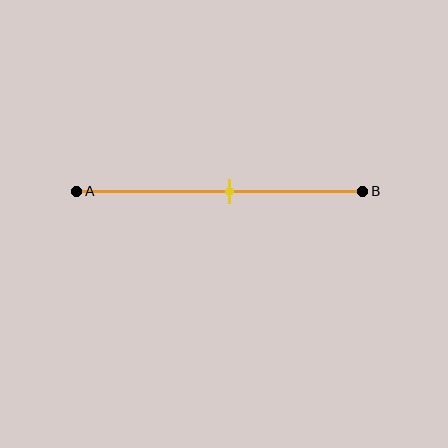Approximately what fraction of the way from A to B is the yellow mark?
The yellow mark is approximately 55% of the way from A to B.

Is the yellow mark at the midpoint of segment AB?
No, the mark is at about 55% from A, not at the 50% midpoint.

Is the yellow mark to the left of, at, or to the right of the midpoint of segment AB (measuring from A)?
The yellow mark is to the right of the midpoint of segment AB.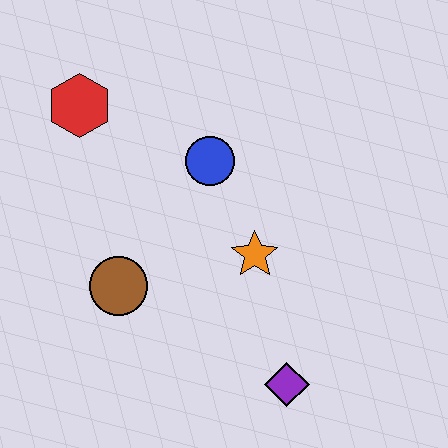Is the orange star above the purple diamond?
Yes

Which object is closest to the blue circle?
The orange star is closest to the blue circle.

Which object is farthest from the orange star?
The red hexagon is farthest from the orange star.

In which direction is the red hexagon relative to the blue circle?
The red hexagon is to the left of the blue circle.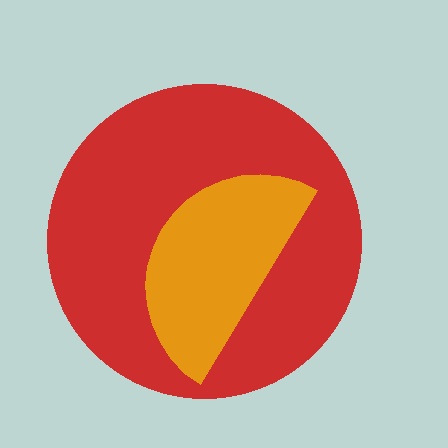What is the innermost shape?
The orange semicircle.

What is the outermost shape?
The red circle.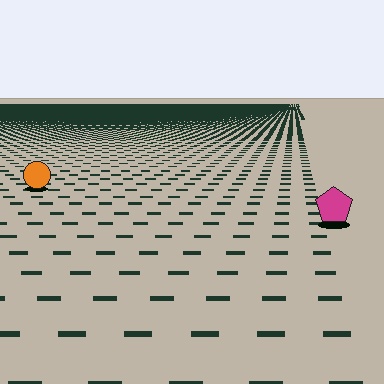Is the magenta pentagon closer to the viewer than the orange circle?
Yes. The magenta pentagon is closer — you can tell from the texture gradient: the ground texture is coarser near it.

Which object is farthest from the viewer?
The orange circle is farthest from the viewer. It appears smaller and the ground texture around it is denser.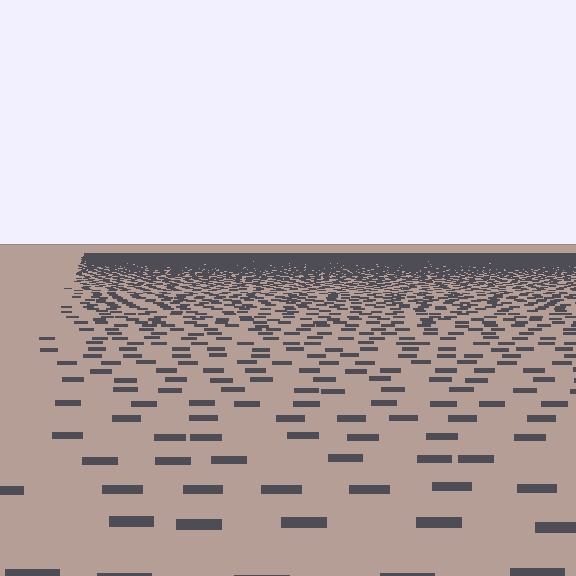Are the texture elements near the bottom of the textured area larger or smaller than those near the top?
Larger. Near the bottom, elements are closer to the viewer and appear at a bigger on-screen size.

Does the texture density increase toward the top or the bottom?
Density increases toward the top.